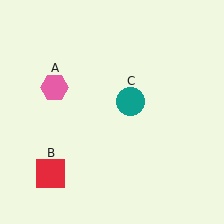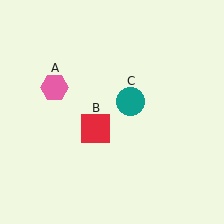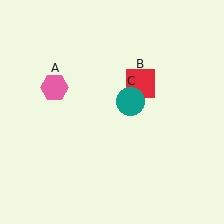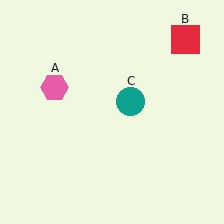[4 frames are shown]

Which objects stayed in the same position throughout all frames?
Pink hexagon (object A) and teal circle (object C) remained stationary.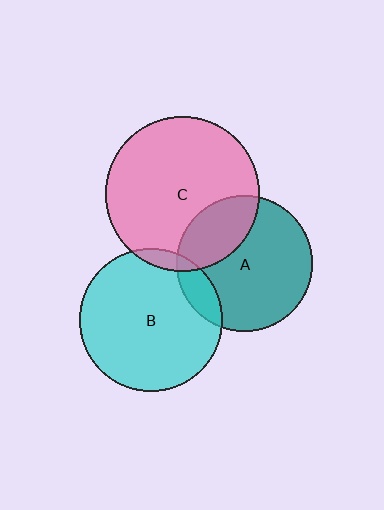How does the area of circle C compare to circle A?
Approximately 1.3 times.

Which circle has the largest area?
Circle C (pink).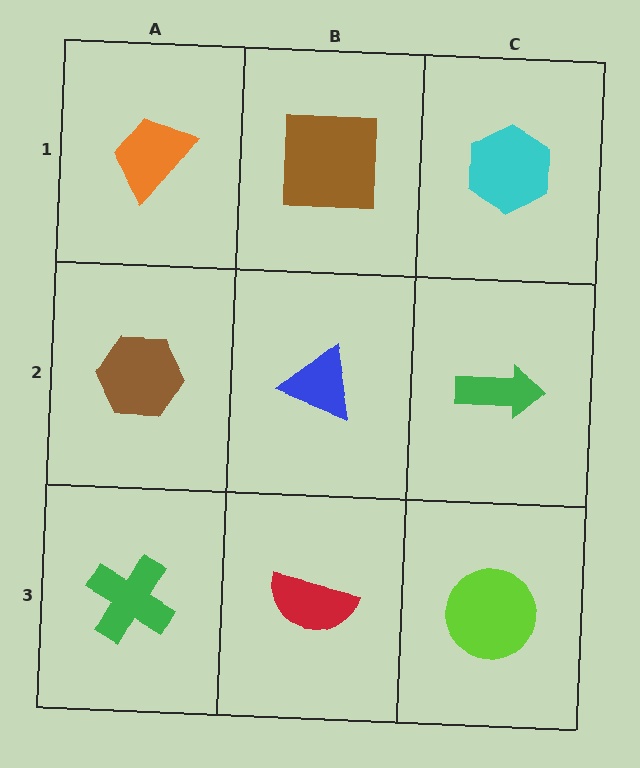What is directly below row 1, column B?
A blue triangle.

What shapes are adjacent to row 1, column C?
A green arrow (row 2, column C), a brown square (row 1, column B).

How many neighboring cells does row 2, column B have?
4.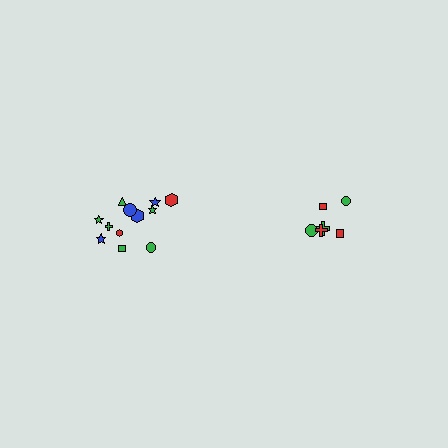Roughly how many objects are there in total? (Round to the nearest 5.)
Roughly 20 objects in total.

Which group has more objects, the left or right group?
The left group.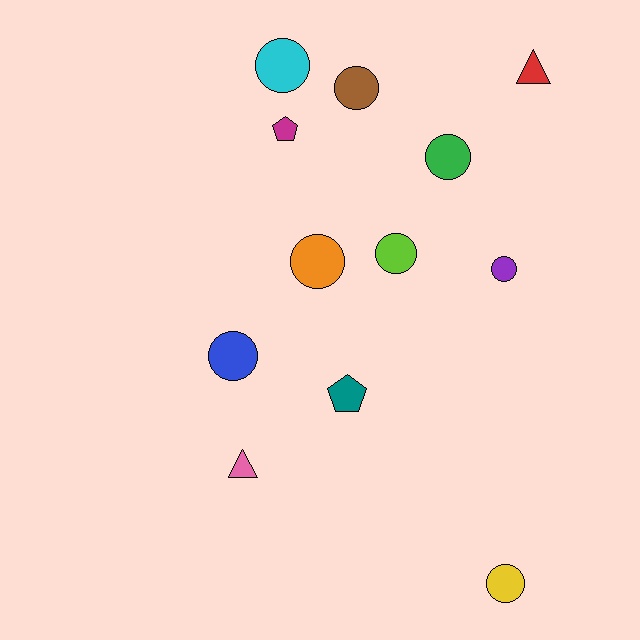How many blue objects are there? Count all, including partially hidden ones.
There is 1 blue object.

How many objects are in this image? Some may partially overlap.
There are 12 objects.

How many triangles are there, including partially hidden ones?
There are 2 triangles.